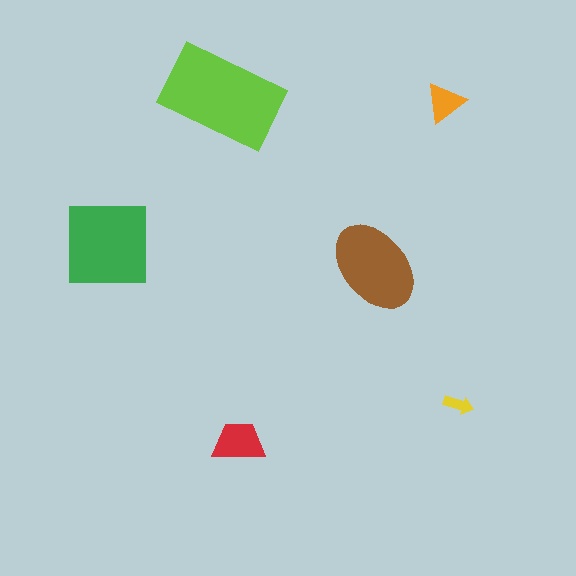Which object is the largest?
The lime rectangle.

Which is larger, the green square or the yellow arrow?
The green square.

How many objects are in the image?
There are 6 objects in the image.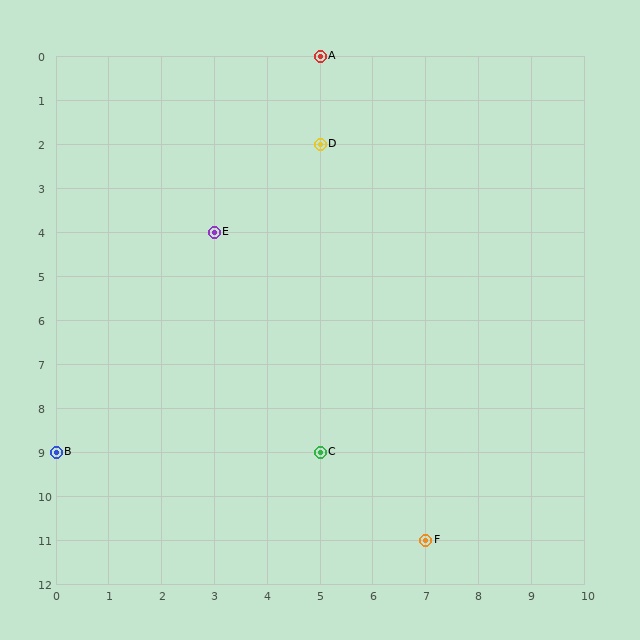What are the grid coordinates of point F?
Point F is at grid coordinates (7, 11).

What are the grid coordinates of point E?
Point E is at grid coordinates (3, 4).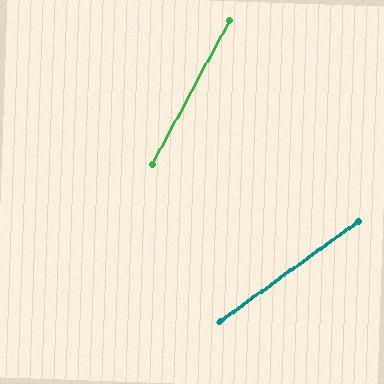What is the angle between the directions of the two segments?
Approximately 26 degrees.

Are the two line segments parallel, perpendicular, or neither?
Neither parallel nor perpendicular — they differ by about 26°.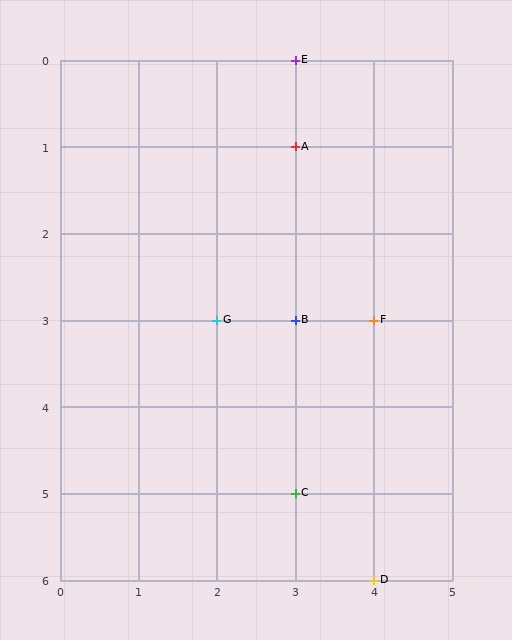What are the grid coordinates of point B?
Point B is at grid coordinates (3, 3).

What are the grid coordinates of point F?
Point F is at grid coordinates (4, 3).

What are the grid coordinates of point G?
Point G is at grid coordinates (2, 3).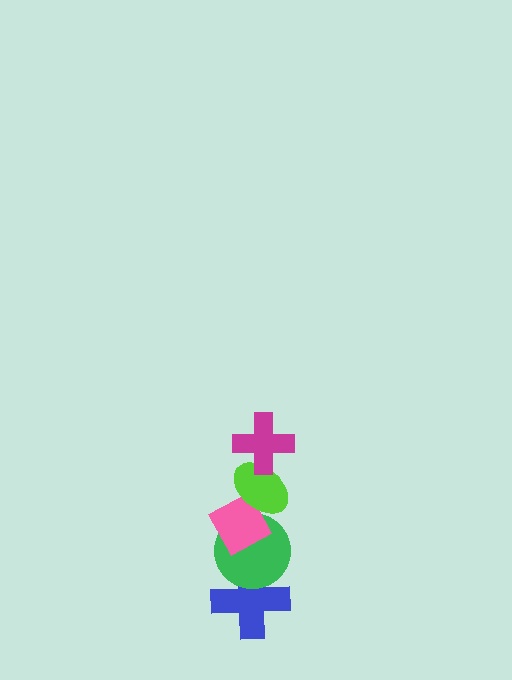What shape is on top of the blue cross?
The green circle is on top of the blue cross.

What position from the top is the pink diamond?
The pink diamond is 3rd from the top.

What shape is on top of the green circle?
The pink diamond is on top of the green circle.